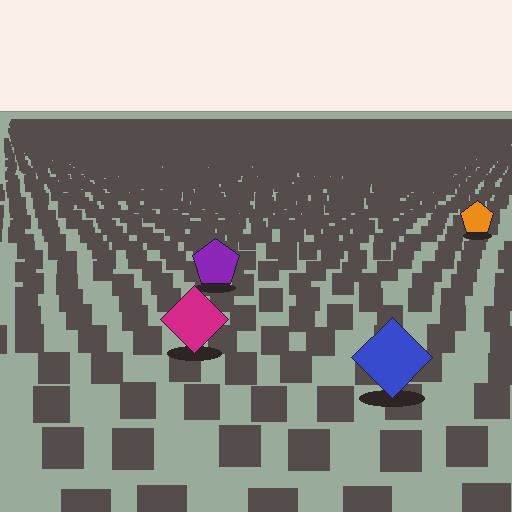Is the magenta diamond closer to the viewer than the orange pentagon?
Yes. The magenta diamond is closer — you can tell from the texture gradient: the ground texture is coarser near it.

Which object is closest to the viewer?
The blue diamond is closest. The texture marks near it are larger and more spread out.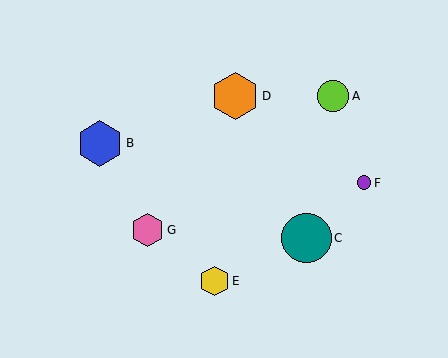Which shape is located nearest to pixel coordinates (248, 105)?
The orange hexagon (labeled D) at (235, 96) is nearest to that location.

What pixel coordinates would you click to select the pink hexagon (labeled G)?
Click at (148, 230) to select the pink hexagon G.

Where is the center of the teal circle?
The center of the teal circle is at (306, 238).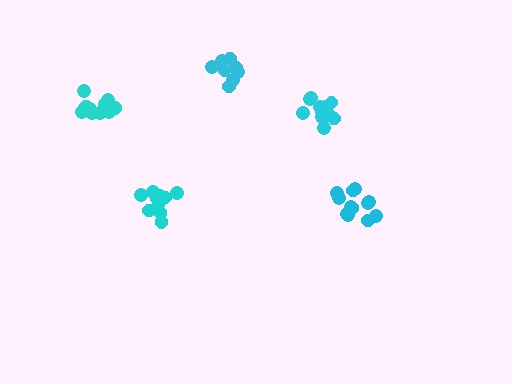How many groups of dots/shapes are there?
There are 5 groups.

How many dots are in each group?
Group 1: 12 dots, Group 2: 11 dots, Group 3: 8 dots, Group 4: 10 dots, Group 5: 11 dots (52 total).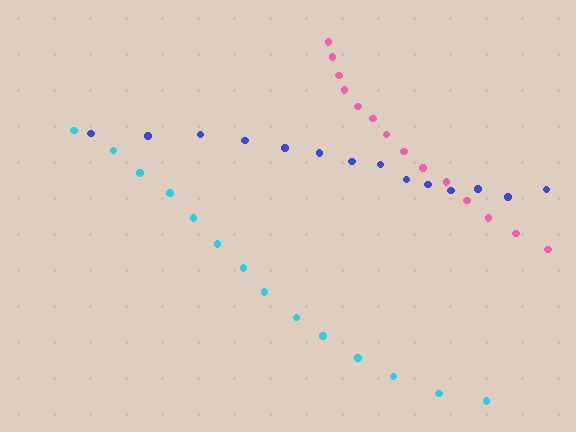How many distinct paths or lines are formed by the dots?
There are 3 distinct paths.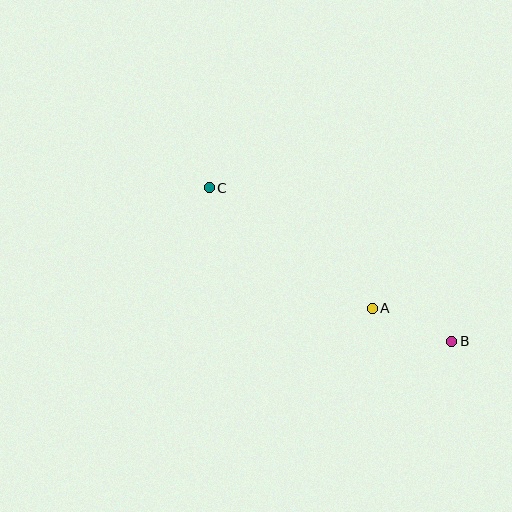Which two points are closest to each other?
Points A and B are closest to each other.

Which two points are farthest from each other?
Points B and C are farthest from each other.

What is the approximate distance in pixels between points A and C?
The distance between A and C is approximately 203 pixels.